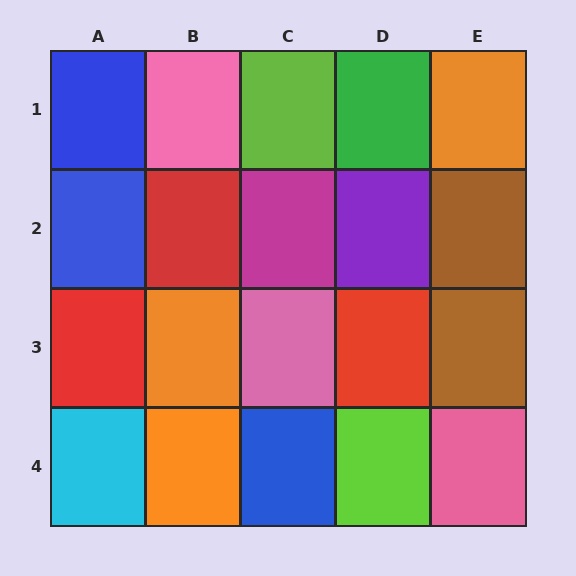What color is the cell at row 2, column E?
Brown.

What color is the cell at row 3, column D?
Red.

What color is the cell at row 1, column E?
Orange.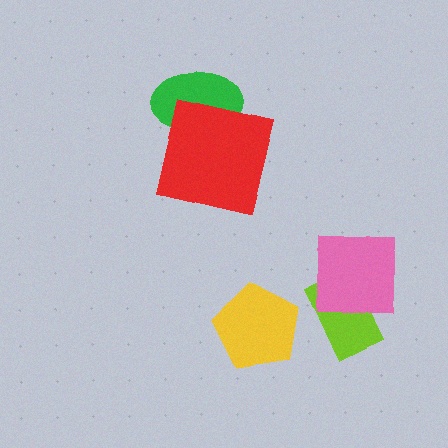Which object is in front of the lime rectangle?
The pink square is in front of the lime rectangle.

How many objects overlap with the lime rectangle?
1 object overlaps with the lime rectangle.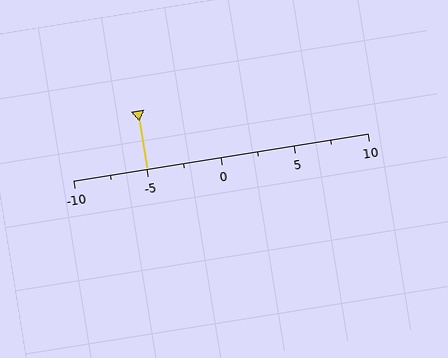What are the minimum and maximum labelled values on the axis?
The axis runs from -10 to 10.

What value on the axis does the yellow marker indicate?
The marker indicates approximately -5.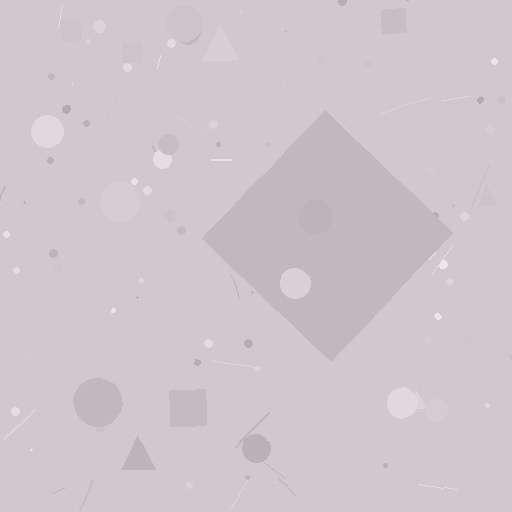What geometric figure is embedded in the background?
A diamond is embedded in the background.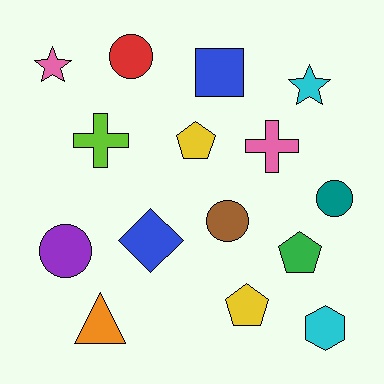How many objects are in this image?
There are 15 objects.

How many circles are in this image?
There are 4 circles.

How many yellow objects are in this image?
There are 2 yellow objects.